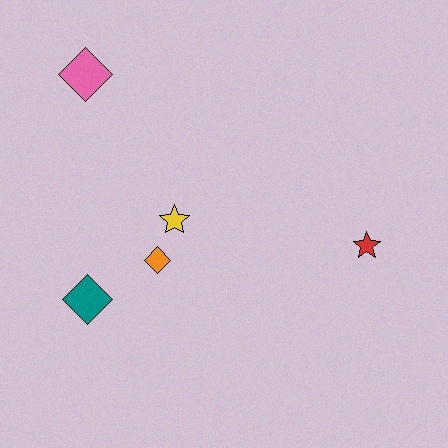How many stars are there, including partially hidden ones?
There are 2 stars.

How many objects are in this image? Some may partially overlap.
There are 5 objects.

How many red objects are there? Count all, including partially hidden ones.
There is 1 red object.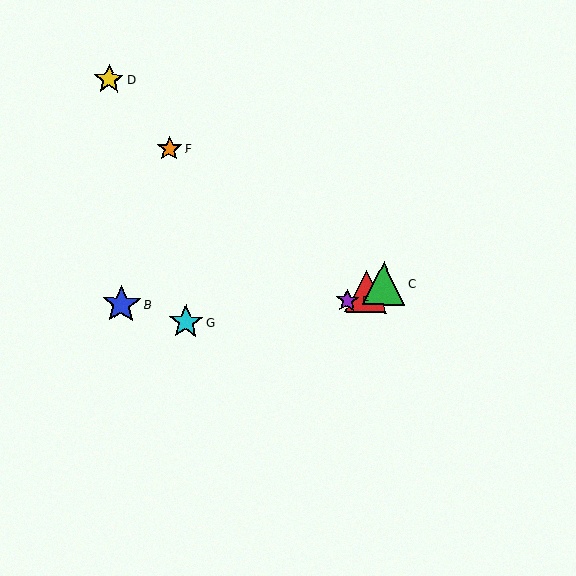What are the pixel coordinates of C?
Object C is at (384, 284).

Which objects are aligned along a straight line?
Objects A, C, E are aligned along a straight line.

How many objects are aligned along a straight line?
3 objects (A, C, E) are aligned along a straight line.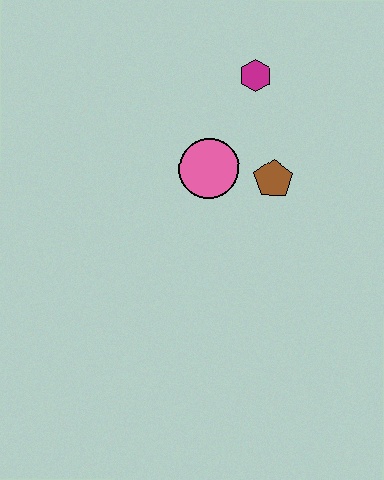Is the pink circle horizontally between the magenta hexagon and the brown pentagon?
No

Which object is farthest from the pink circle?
The magenta hexagon is farthest from the pink circle.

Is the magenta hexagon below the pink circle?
No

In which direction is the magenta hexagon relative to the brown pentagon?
The magenta hexagon is above the brown pentagon.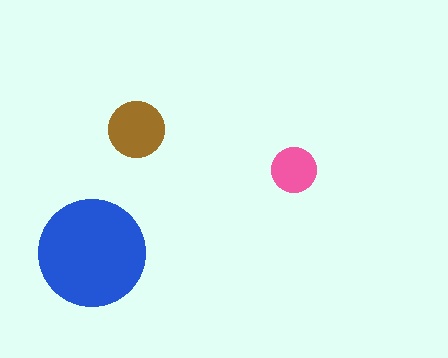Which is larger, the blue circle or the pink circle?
The blue one.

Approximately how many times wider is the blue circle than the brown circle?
About 2 times wider.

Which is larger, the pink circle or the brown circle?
The brown one.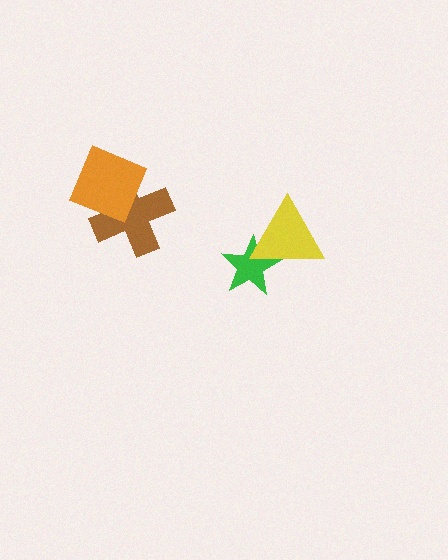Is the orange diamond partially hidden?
No, no other shape covers it.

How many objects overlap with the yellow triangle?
1 object overlaps with the yellow triangle.